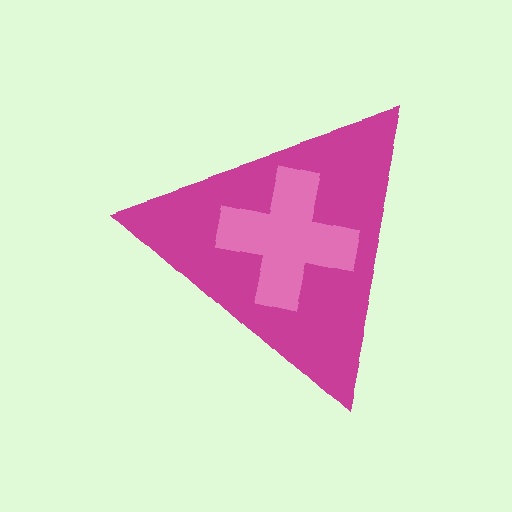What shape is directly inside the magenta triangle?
The pink cross.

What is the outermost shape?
The magenta triangle.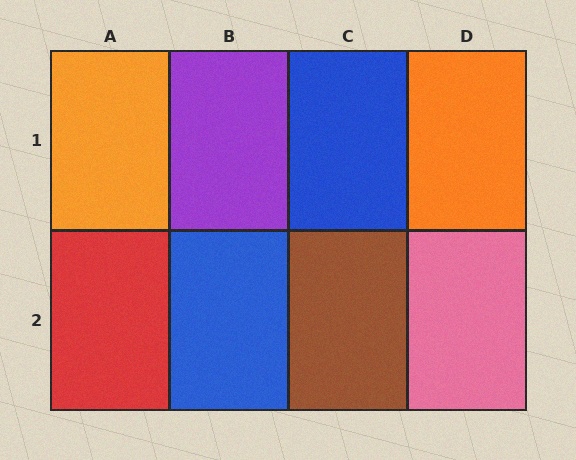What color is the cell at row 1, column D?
Orange.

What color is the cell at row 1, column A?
Orange.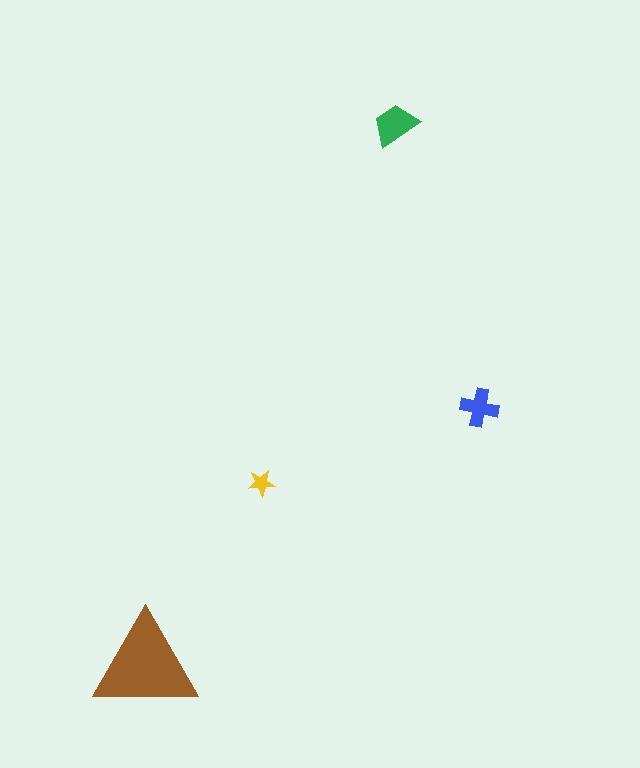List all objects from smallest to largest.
The yellow star, the blue cross, the green trapezoid, the brown triangle.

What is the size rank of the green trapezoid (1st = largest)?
2nd.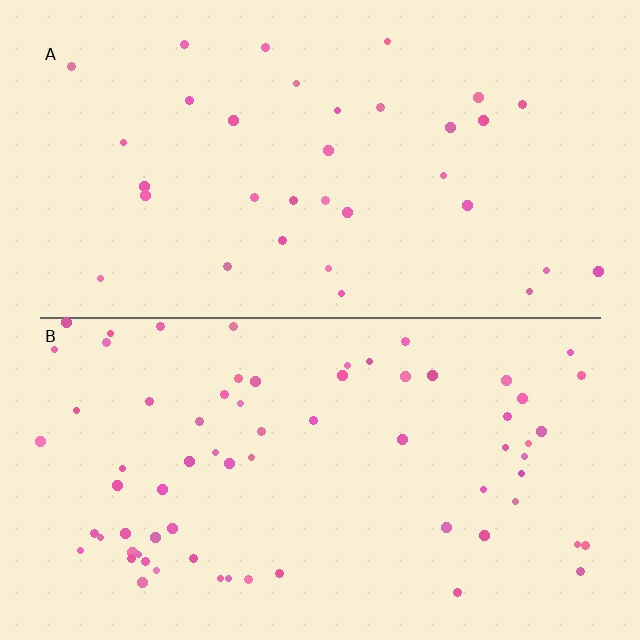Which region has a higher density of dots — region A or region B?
B (the bottom).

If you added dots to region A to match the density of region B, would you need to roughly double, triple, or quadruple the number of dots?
Approximately double.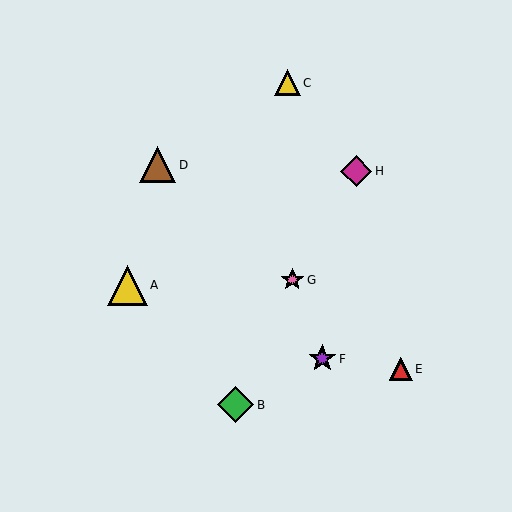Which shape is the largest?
The yellow triangle (labeled A) is the largest.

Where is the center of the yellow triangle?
The center of the yellow triangle is at (128, 285).